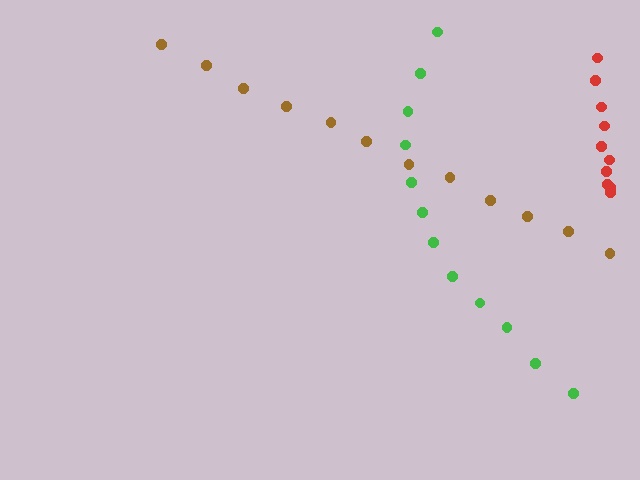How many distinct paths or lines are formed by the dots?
There are 3 distinct paths.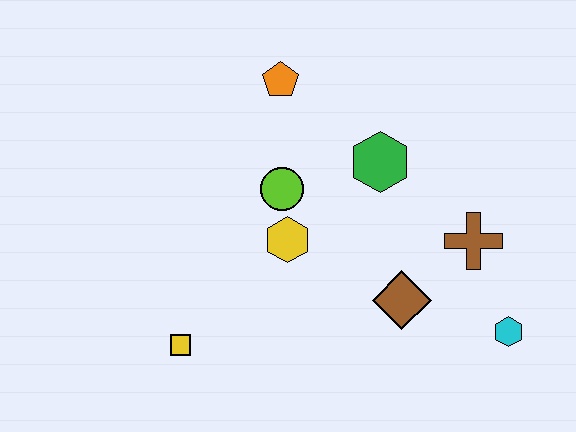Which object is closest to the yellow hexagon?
The lime circle is closest to the yellow hexagon.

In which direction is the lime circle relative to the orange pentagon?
The lime circle is below the orange pentagon.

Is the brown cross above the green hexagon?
No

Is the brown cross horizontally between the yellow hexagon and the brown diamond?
No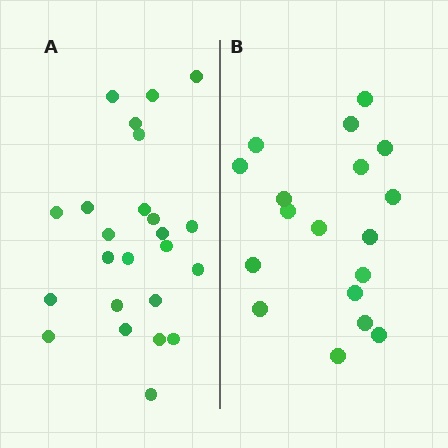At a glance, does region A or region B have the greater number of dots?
Region A (the left region) has more dots.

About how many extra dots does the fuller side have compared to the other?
Region A has about 6 more dots than region B.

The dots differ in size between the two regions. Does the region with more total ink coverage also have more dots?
No. Region B has more total ink coverage because its dots are larger, but region A actually contains more individual dots. Total area can be misleading — the number of items is what matters here.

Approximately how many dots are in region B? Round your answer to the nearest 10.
About 20 dots. (The exact count is 18, which rounds to 20.)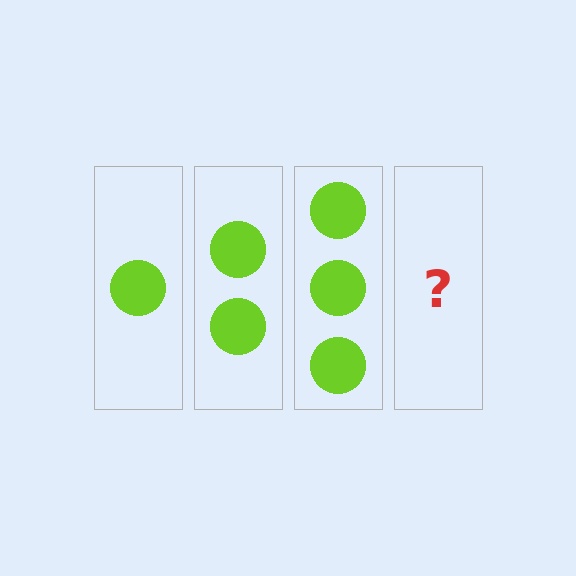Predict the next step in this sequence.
The next step is 4 circles.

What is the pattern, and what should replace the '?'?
The pattern is that each step adds one more circle. The '?' should be 4 circles.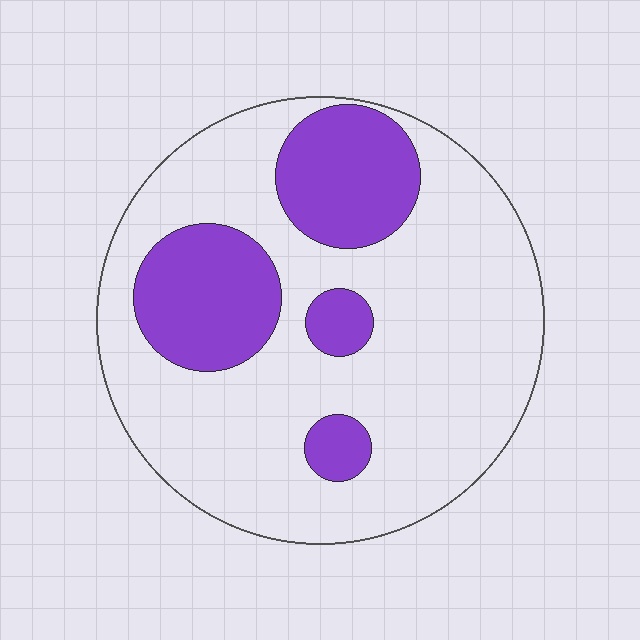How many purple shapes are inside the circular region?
4.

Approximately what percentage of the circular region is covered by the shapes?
Approximately 25%.